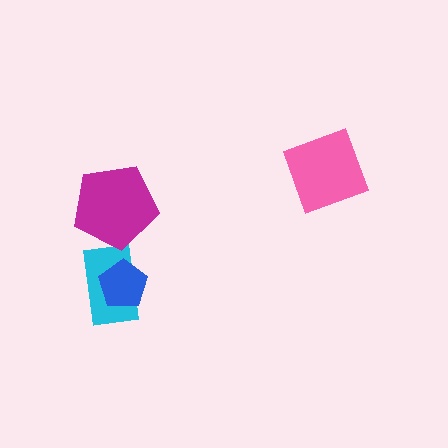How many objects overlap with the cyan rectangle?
1 object overlaps with the cyan rectangle.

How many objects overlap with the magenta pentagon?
0 objects overlap with the magenta pentagon.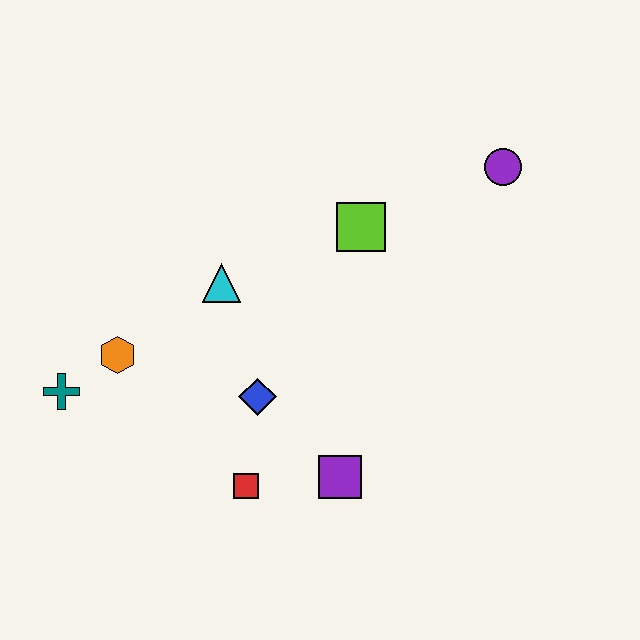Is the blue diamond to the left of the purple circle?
Yes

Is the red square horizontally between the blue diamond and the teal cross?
Yes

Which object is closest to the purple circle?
The lime square is closest to the purple circle.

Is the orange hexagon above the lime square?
No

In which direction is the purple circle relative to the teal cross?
The purple circle is to the right of the teal cross.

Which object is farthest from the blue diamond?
The purple circle is farthest from the blue diamond.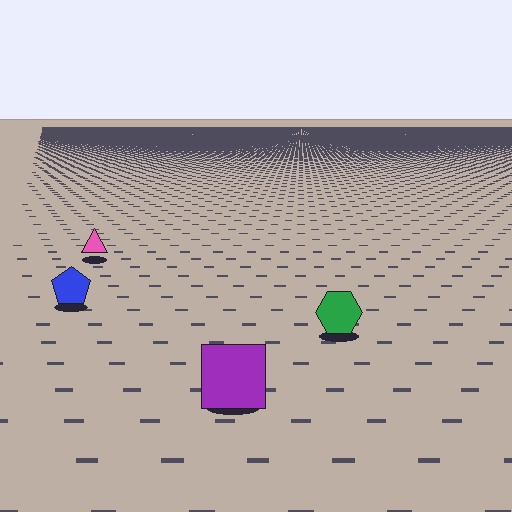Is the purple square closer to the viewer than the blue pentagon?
Yes. The purple square is closer — you can tell from the texture gradient: the ground texture is coarser near it.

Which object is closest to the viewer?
The purple square is closest. The texture marks near it are larger and more spread out.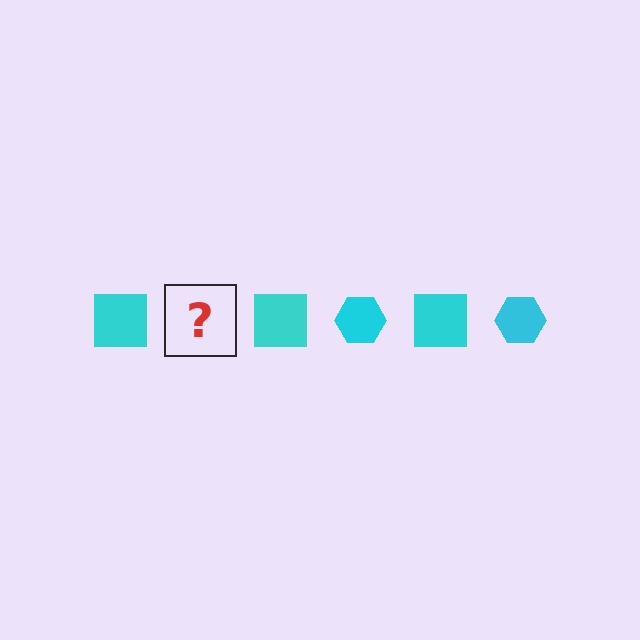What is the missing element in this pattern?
The missing element is a cyan hexagon.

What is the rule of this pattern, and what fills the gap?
The rule is that the pattern cycles through square, hexagon shapes in cyan. The gap should be filled with a cyan hexagon.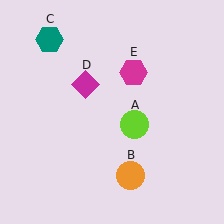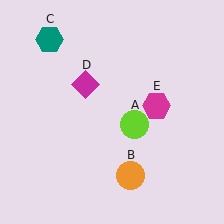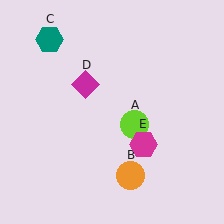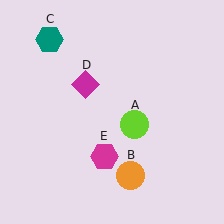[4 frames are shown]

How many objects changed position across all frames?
1 object changed position: magenta hexagon (object E).